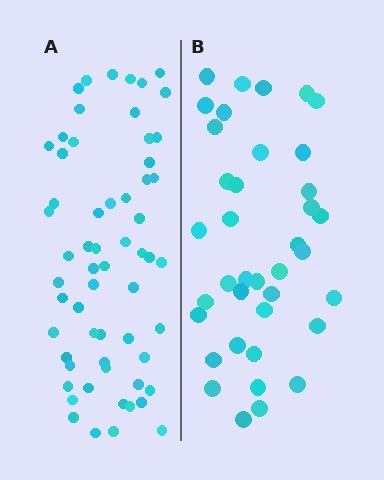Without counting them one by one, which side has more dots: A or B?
Region A (the left region) has more dots.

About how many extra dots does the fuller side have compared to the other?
Region A has approximately 20 more dots than region B.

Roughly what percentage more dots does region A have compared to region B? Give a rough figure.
About 60% more.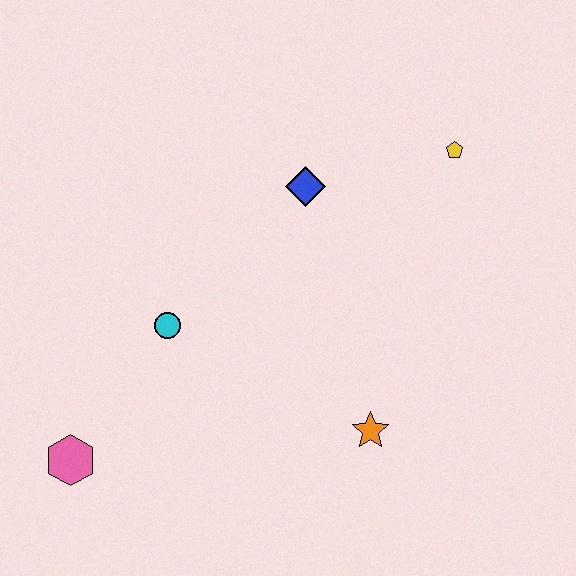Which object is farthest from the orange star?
The pink hexagon is farthest from the orange star.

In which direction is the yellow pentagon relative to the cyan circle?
The yellow pentagon is to the right of the cyan circle.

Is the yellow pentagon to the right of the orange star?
Yes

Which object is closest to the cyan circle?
The pink hexagon is closest to the cyan circle.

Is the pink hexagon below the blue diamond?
Yes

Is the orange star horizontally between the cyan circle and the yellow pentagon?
Yes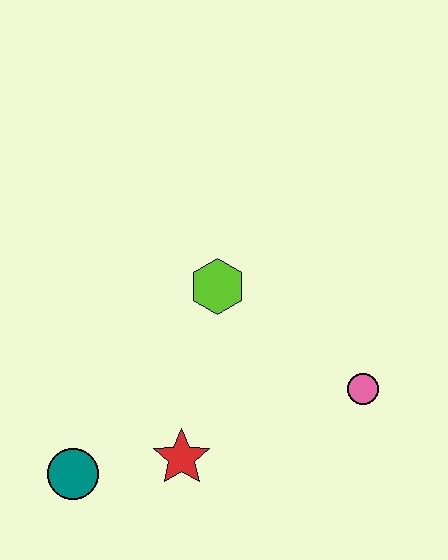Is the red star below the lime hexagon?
Yes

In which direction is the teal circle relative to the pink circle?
The teal circle is to the left of the pink circle.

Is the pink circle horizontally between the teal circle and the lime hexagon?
No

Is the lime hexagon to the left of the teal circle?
No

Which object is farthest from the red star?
The pink circle is farthest from the red star.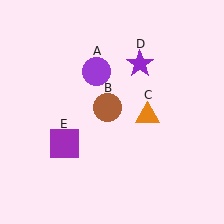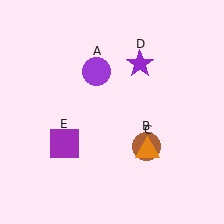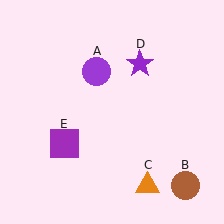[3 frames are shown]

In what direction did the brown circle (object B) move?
The brown circle (object B) moved down and to the right.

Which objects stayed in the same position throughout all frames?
Purple circle (object A) and purple star (object D) and purple square (object E) remained stationary.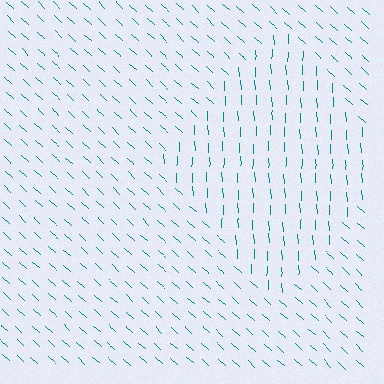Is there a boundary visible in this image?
Yes, there is a texture boundary formed by a change in line orientation.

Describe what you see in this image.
The image is filled with small teal line segments. A diamond region in the image has lines oriented differently from the surrounding lines, creating a visible texture boundary.